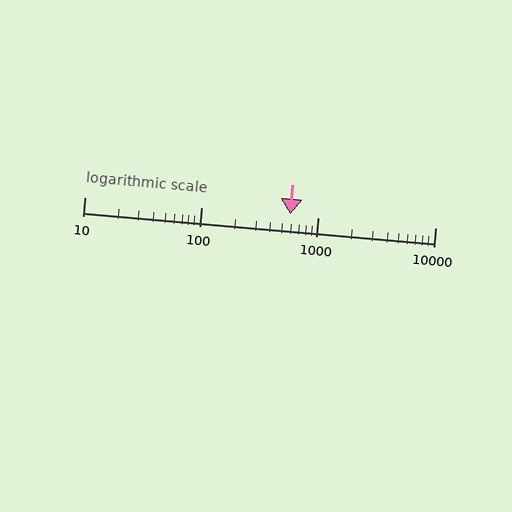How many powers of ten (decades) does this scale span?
The scale spans 3 decades, from 10 to 10000.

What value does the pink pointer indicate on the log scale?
The pointer indicates approximately 570.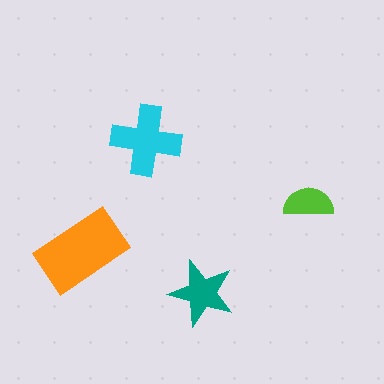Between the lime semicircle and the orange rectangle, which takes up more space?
The orange rectangle.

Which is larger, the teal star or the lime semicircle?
The teal star.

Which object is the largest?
The orange rectangle.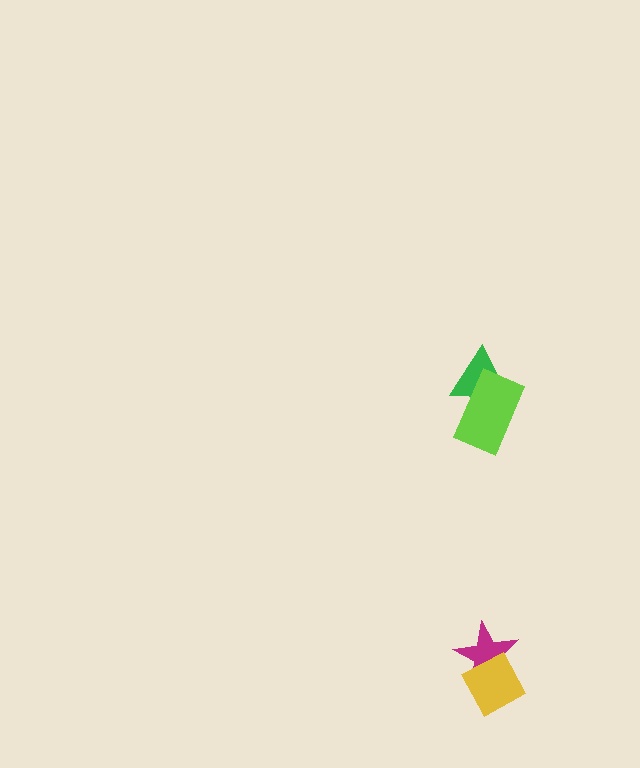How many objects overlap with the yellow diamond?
1 object overlaps with the yellow diamond.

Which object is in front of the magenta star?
The yellow diamond is in front of the magenta star.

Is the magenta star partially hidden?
Yes, it is partially covered by another shape.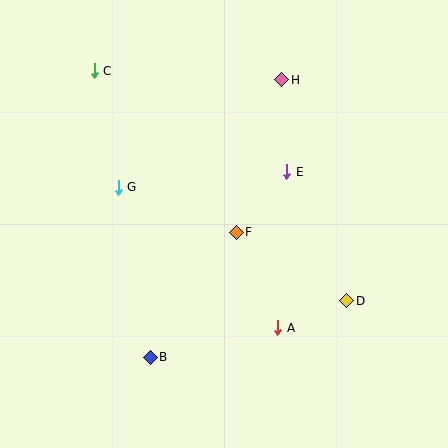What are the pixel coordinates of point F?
Point F is at (236, 232).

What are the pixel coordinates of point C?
Point C is at (94, 71).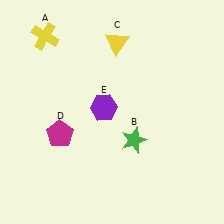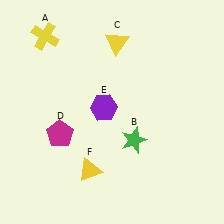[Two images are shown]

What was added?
A yellow triangle (F) was added in Image 2.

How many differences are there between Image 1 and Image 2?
There is 1 difference between the two images.